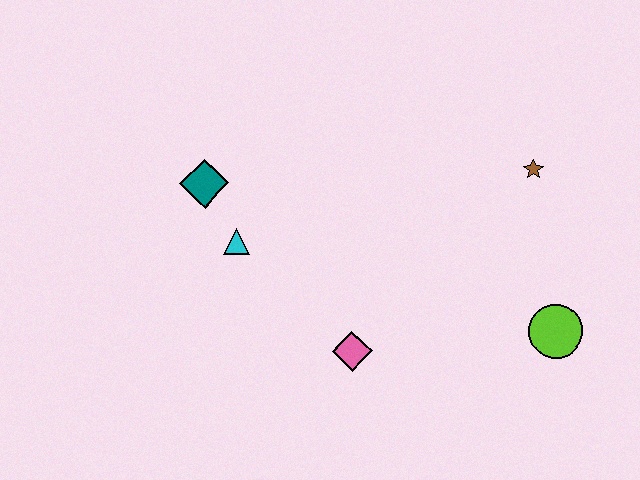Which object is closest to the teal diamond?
The cyan triangle is closest to the teal diamond.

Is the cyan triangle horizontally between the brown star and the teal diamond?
Yes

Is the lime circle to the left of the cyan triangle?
No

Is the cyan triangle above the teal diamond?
No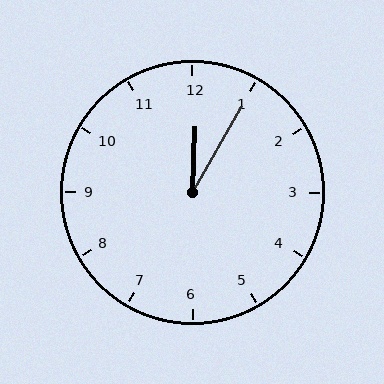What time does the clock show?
12:05.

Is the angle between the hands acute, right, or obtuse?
It is acute.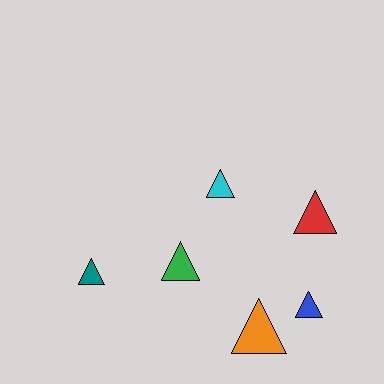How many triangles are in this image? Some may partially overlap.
There are 6 triangles.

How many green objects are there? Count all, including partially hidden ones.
There is 1 green object.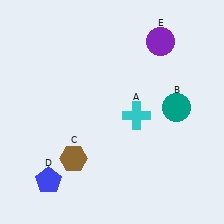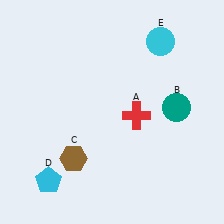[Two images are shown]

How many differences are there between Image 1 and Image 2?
There are 3 differences between the two images.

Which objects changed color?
A changed from cyan to red. D changed from blue to cyan. E changed from purple to cyan.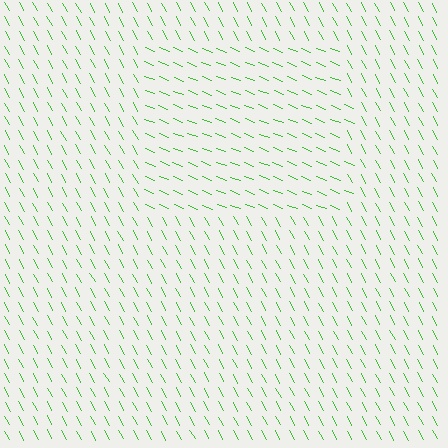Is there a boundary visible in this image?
Yes, there is a texture boundary formed by a change in line orientation.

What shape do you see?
I see a rectangle.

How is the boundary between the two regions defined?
The boundary is defined purely by a change in line orientation (approximately 40 degrees difference). All lines are the same color and thickness.